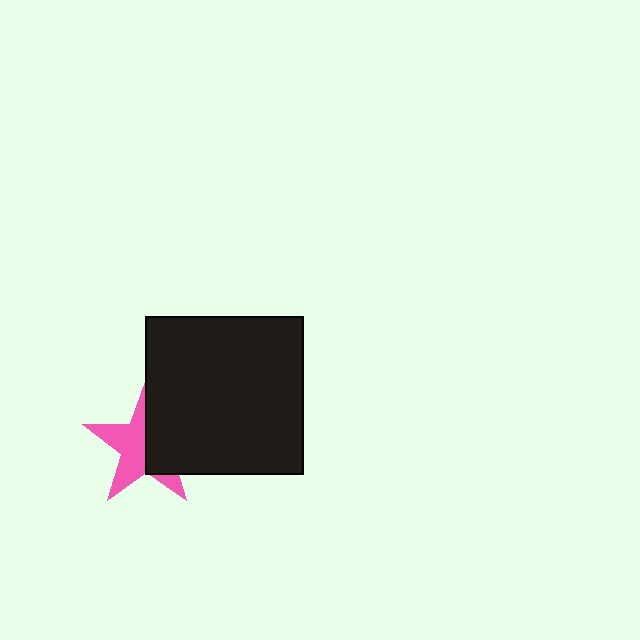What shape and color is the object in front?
The object in front is a black square.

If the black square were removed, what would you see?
You would see the complete pink star.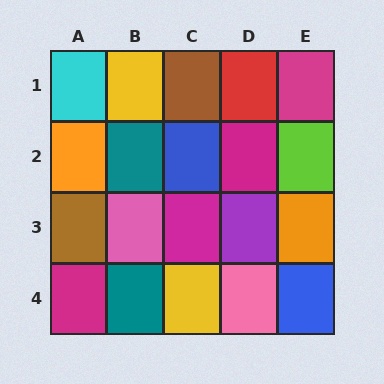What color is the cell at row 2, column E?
Lime.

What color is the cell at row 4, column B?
Teal.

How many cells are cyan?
1 cell is cyan.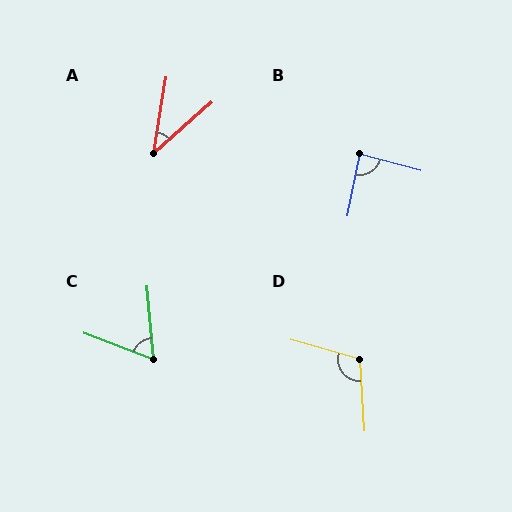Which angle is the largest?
D, at approximately 109 degrees.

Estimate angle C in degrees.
Approximately 64 degrees.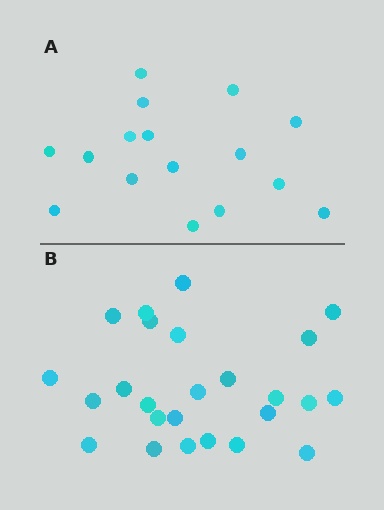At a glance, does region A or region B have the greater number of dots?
Region B (the bottom region) has more dots.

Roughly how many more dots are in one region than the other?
Region B has roughly 8 or so more dots than region A.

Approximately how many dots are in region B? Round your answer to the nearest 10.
About 20 dots. (The exact count is 25, which rounds to 20.)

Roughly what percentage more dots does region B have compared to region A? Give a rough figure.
About 55% more.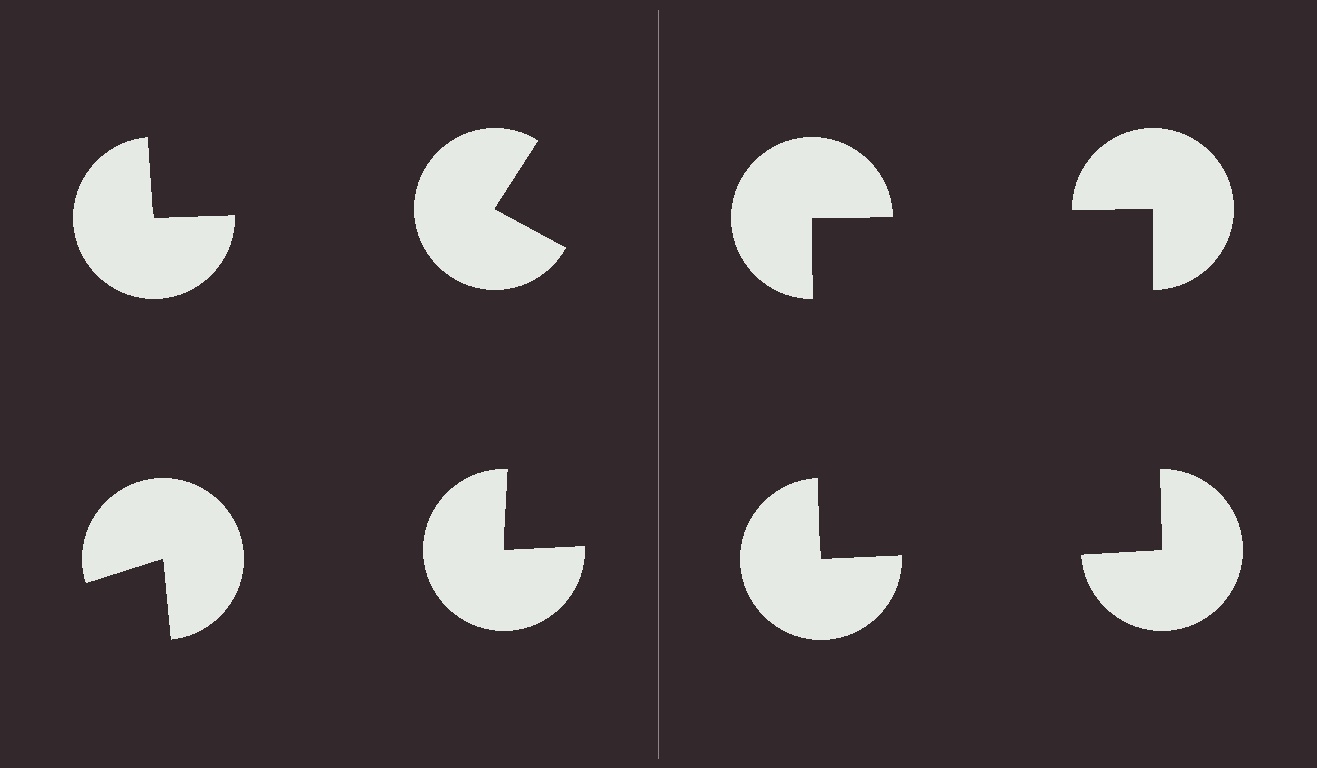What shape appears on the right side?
An illusory square.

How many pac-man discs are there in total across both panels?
8 — 4 on each side.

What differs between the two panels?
The pac-man discs are positioned identically on both sides; only the wedge orientations differ. On the right they align to a square; on the left they are misaligned.